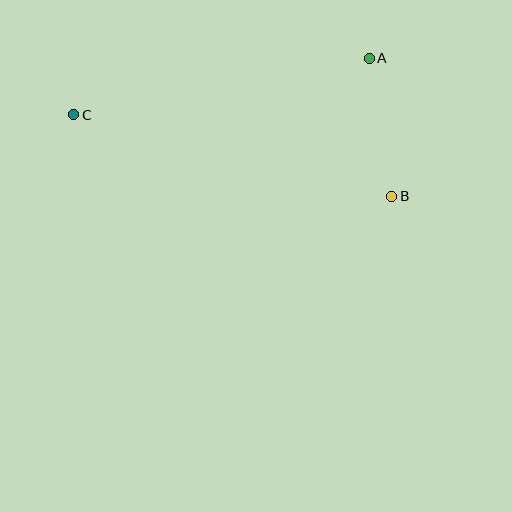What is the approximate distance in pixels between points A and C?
The distance between A and C is approximately 301 pixels.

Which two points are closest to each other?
Points A and B are closest to each other.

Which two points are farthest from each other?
Points B and C are farthest from each other.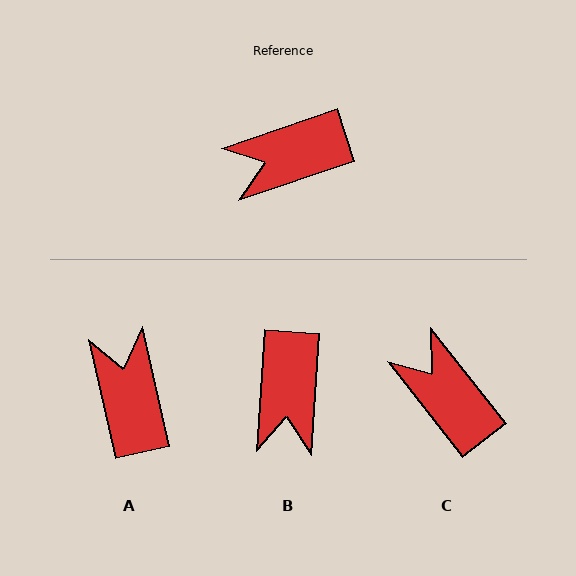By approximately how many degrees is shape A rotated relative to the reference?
Approximately 96 degrees clockwise.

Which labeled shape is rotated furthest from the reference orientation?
A, about 96 degrees away.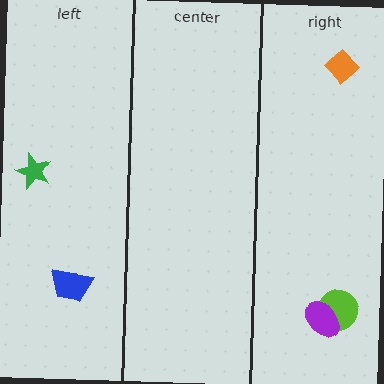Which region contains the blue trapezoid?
The left region.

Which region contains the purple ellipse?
The right region.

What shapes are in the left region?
The blue trapezoid, the green star.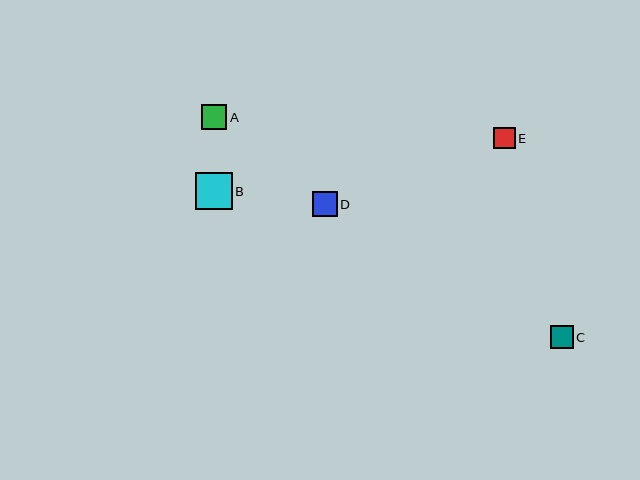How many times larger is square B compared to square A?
Square B is approximately 1.5 times the size of square A.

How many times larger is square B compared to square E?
Square B is approximately 1.7 times the size of square E.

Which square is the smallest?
Square E is the smallest with a size of approximately 22 pixels.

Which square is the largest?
Square B is the largest with a size of approximately 37 pixels.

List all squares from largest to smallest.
From largest to smallest: B, A, D, C, E.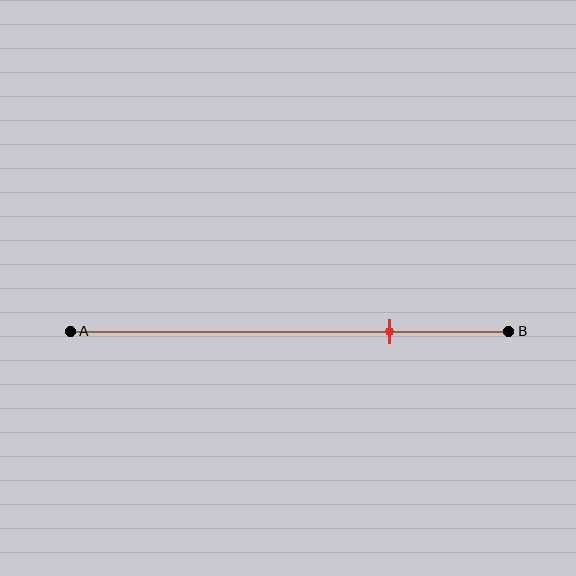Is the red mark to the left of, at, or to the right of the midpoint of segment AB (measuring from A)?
The red mark is to the right of the midpoint of segment AB.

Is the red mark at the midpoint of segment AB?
No, the mark is at about 75% from A, not at the 50% midpoint.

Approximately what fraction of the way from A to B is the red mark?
The red mark is approximately 75% of the way from A to B.